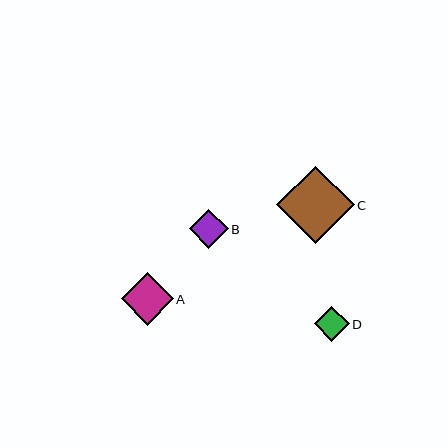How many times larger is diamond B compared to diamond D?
Diamond B is approximately 1.1 times the size of diamond D.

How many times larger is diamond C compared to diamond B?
Diamond C is approximately 2.0 times the size of diamond B.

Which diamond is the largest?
Diamond C is the largest with a size of approximately 78 pixels.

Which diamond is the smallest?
Diamond D is the smallest with a size of approximately 35 pixels.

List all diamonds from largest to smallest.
From largest to smallest: C, A, B, D.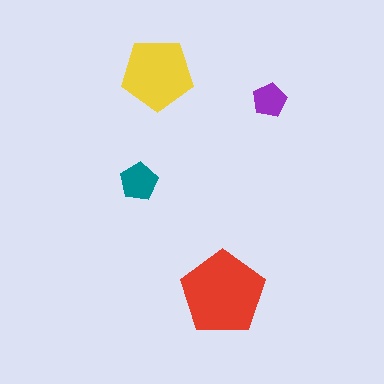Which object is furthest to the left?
The teal pentagon is leftmost.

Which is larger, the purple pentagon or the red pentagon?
The red one.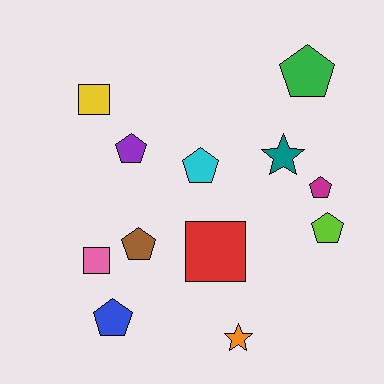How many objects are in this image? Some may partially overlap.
There are 12 objects.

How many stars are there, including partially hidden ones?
There are 2 stars.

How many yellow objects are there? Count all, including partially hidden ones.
There is 1 yellow object.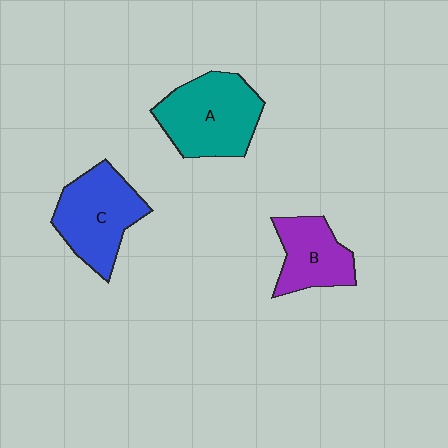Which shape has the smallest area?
Shape B (purple).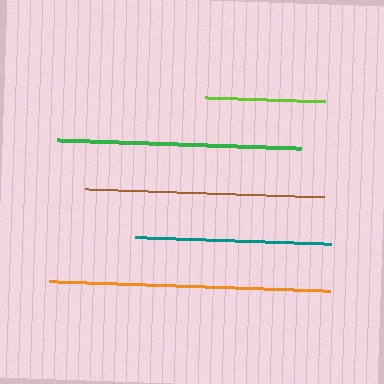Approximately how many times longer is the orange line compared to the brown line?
The orange line is approximately 1.2 times the length of the brown line.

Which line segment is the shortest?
The lime line is the shortest at approximately 121 pixels.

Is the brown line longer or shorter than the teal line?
The brown line is longer than the teal line.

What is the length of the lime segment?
The lime segment is approximately 121 pixels long.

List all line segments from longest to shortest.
From longest to shortest: orange, green, brown, teal, lime.